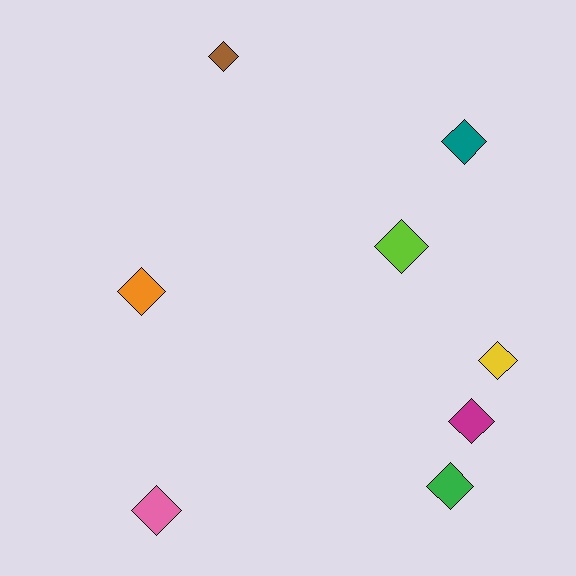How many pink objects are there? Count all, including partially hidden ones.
There is 1 pink object.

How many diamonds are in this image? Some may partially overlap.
There are 8 diamonds.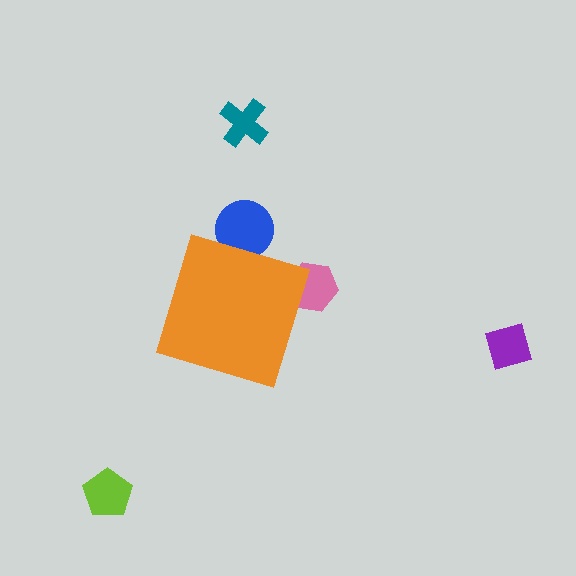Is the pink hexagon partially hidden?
Yes, the pink hexagon is partially hidden behind the orange diamond.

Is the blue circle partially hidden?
Yes, the blue circle is partially hidden behind the orange diamond.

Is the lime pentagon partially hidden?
No, the lime pentagon is fully visible.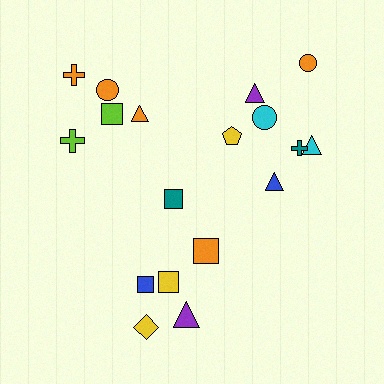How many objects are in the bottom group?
There are 6 objects.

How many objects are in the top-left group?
There are 5 objects.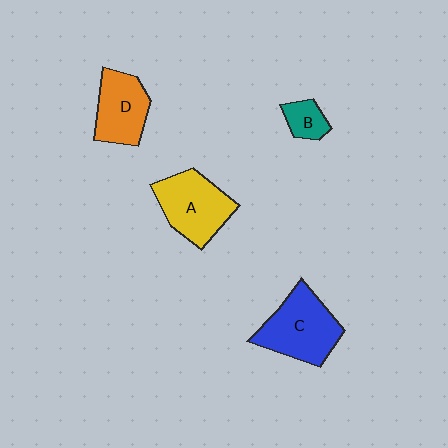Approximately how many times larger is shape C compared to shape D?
Approximately 1.3 times.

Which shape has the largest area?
Shape C (blue).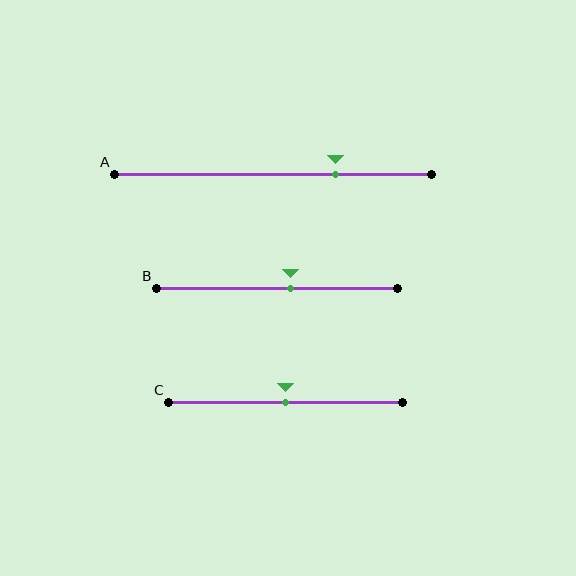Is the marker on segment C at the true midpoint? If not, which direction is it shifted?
Yes, the marker on segment C is at the true midpoint.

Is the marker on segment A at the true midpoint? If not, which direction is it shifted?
No, the marker on segment A is shifted to the right by about 20% of the segment length.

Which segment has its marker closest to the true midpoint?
Segment C has its marker closest to the true midpoint.